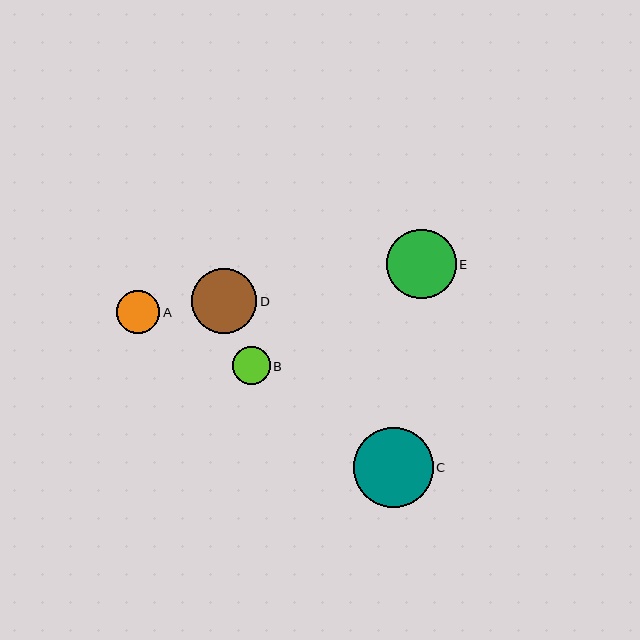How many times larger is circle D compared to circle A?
Circle D is approximately 1.5 times the size of circle A.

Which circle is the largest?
Circle C is the largest with a size of approximately 79 pixels.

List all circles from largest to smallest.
From largest to smallest: C, E, D, A, B.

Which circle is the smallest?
Circle B is the smallest with a size of approximately 38 pixels.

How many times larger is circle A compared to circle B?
Circle A is approximately 1.1 times the size of circle B.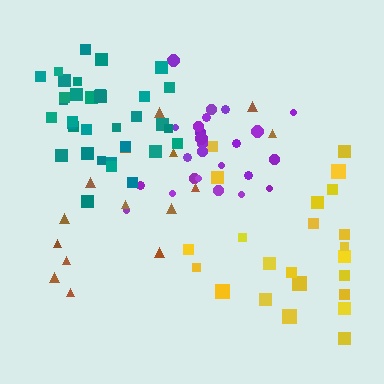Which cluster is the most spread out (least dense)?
Brown.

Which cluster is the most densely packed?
Teal.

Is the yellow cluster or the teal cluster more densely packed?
Teal.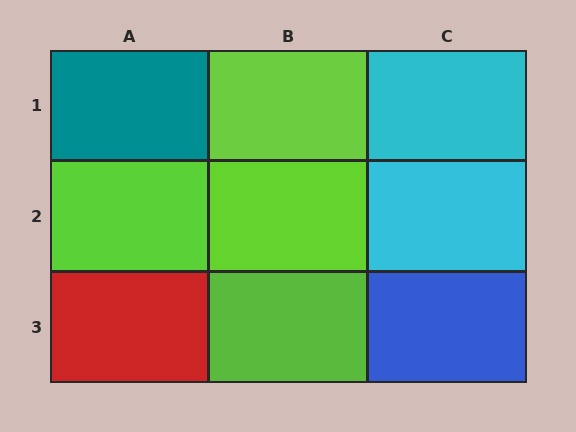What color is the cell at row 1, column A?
Teal.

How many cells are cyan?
2 cells are cyan.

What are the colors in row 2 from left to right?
Lime, lime, cyan.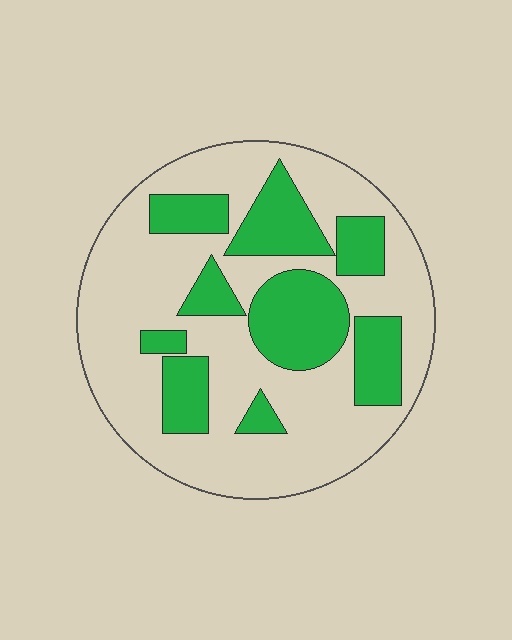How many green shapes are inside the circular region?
9.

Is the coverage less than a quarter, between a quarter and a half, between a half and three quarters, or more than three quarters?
Between a quarter and a half.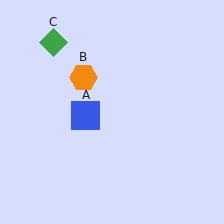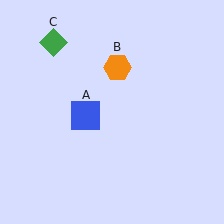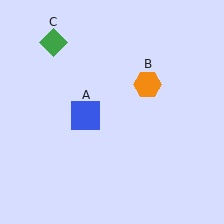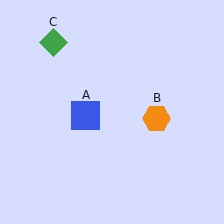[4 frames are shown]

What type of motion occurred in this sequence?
The orange hexagon (object B) rotated clockwise around the center of the scene.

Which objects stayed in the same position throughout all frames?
Blue square (object A) and green diamond (object C) remained stationary.